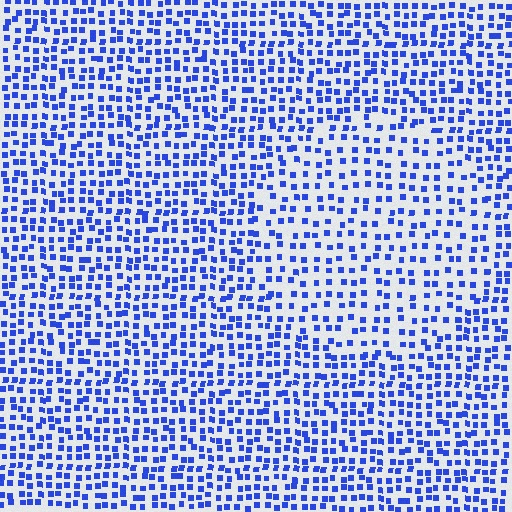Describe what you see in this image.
The image contains small blue elements arranged at two different densities. A circle-shaped region is visible where the elements are less densely packed than the surrounding area.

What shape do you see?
I see a circle.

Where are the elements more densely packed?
The elements are more densely packed outside the circle boundary.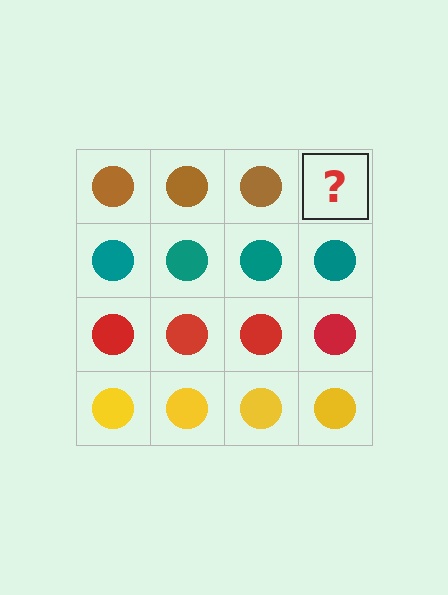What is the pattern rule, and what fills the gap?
The rule is that each row has a consistent color. The gap should be filled with a brown circle.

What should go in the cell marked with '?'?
The missing cell should contain a brown circle.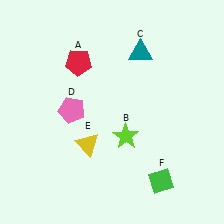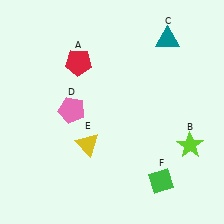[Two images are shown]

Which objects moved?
The objects that moved are: the lime star (B), the teal triangle (C).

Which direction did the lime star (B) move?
The lime star (B) moved right.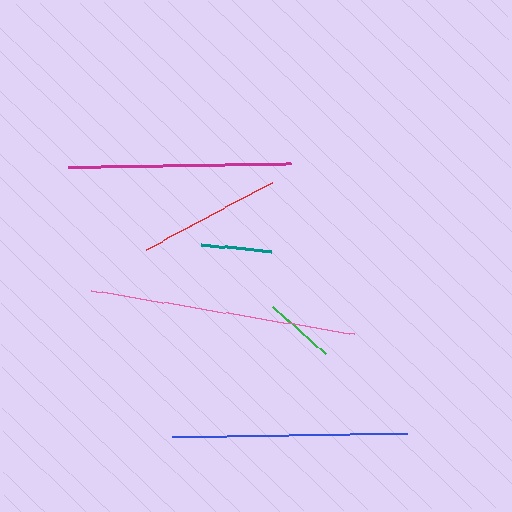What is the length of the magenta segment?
The magenta segment is approximately 223 pixels long.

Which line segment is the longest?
The pink line is the longest at approximately 268 pixels.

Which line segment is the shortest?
The teal line is the shortest at approximately 70 pixels.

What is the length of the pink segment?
The pink segment is approximately 268 pixels long.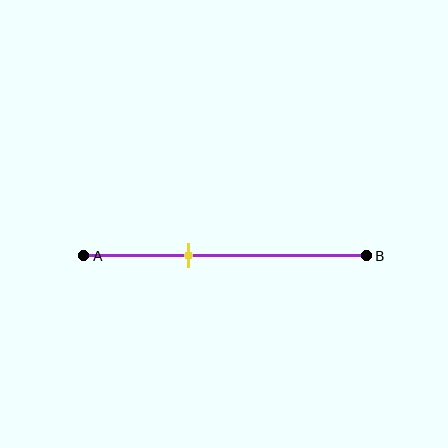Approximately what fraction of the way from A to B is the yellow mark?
The yellow mark is approximately 35% of the way from A to B.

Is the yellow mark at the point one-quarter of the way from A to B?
No, the mark is at about 35% from A, not at the 25% one-quarter point.